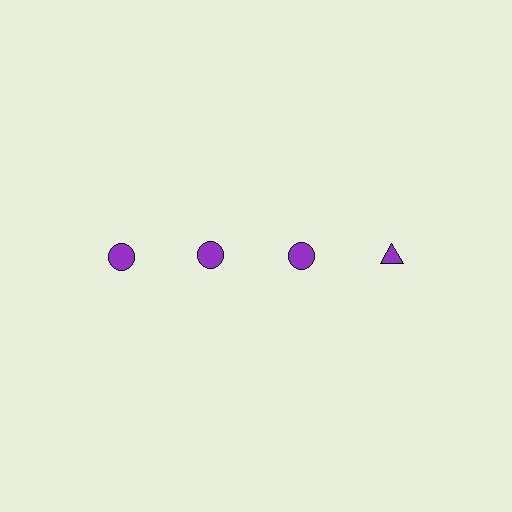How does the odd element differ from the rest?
It has a different shape: triangle instead of circle.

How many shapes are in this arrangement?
There are 4 shapes arranged in a grid pattern.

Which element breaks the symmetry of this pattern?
The purple triangle in the top row, second from right column breaks the symmetry. All other shapes are purple circles.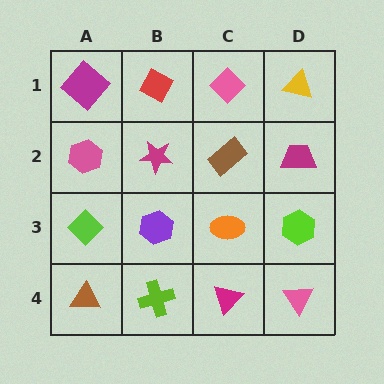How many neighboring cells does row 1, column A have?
2.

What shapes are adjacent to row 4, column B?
A purple hexagon (row 3, column B), a brown triangle (row 4, column A), a magenta triangle (row 4, column C).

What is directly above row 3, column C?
A brown rectangle.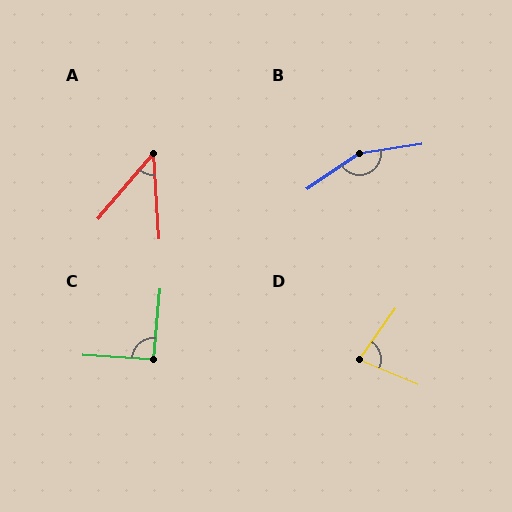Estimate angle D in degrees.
Approximately 77 degrees.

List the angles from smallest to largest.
A (44°), D (77°), C (91°), B (154°).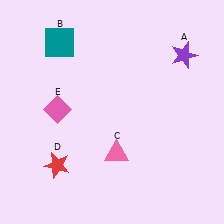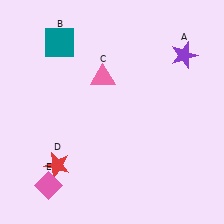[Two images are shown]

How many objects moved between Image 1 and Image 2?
2 objects moved between the two images.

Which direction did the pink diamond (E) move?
The pink diamond (E) moved down.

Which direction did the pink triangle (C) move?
The pink triangle (C) moved up.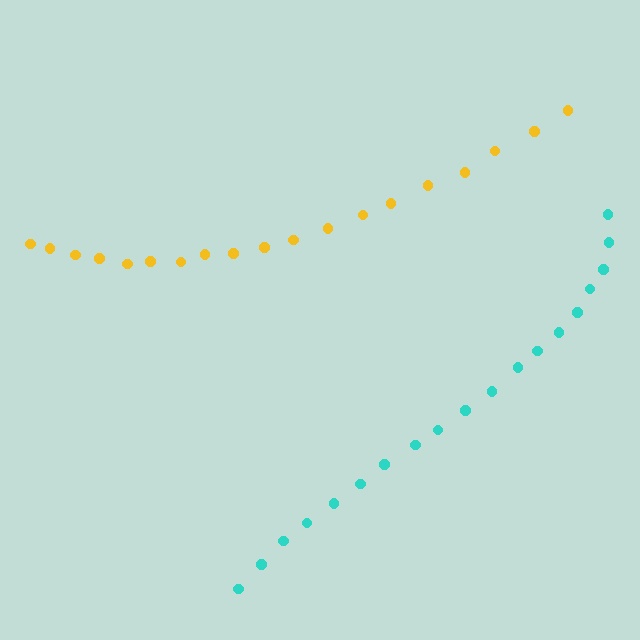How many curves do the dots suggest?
There are 2 distinct paths.